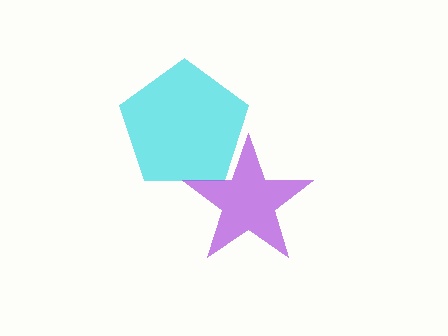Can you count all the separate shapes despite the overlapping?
Yes, there are 2 separate shapes.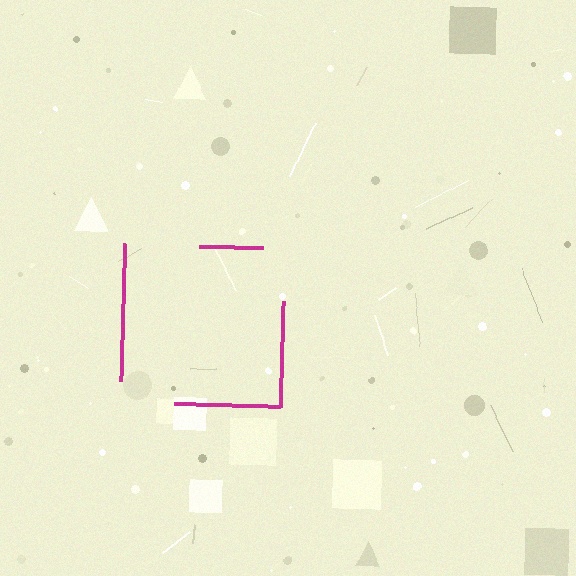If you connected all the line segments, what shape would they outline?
They would outline a square.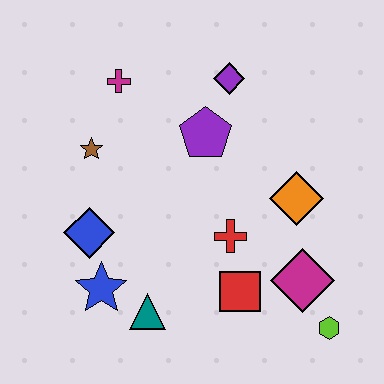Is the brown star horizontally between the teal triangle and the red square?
No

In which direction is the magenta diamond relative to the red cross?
The magenta diamond is to the right of the red cross.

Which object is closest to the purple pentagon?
The purple diamond is closest to the purple pentagon.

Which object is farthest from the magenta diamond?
The magenta cross is farthest from the magenta diamond.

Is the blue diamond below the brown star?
Yes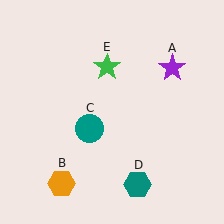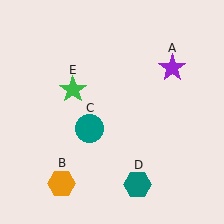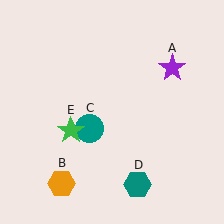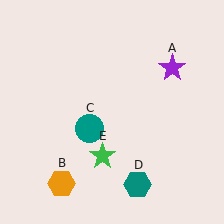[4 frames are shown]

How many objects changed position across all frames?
1 object changed position: green star (object E).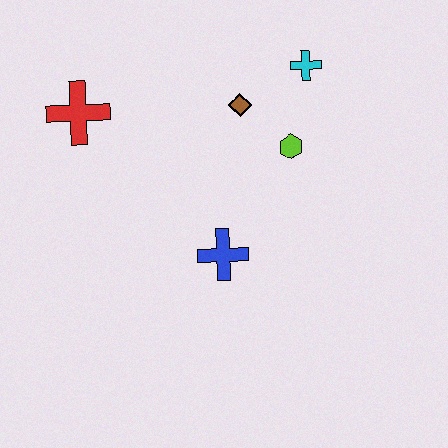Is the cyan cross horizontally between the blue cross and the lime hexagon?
No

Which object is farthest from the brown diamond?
The red cross is farthest from the brown diamond.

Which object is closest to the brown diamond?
The lime hexagon is closest to the brown diamond.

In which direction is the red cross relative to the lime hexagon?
The red cross is to the left of the lime hexagon.